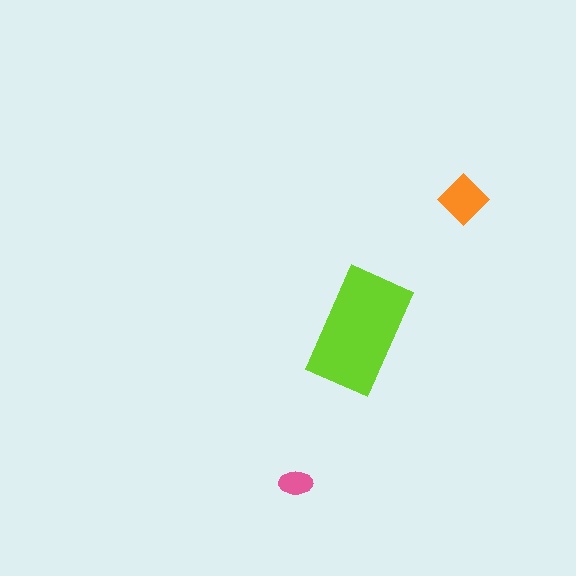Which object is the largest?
The lime rectangle.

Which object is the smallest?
The pink ellipse.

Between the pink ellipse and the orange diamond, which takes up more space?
The orange diamond.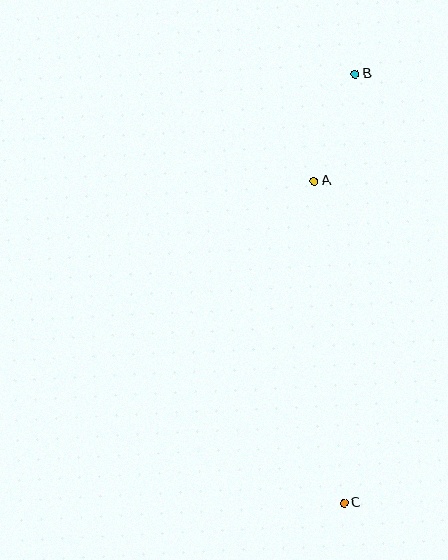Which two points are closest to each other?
Points A and B are closest to each other.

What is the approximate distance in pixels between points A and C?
The distance between A and C is approximately 323 pixels.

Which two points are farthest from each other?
Points B and C are farthest from each other.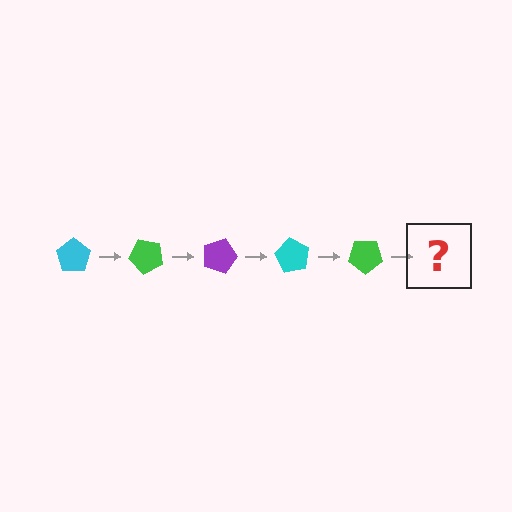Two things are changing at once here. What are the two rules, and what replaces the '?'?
The two rules are that it rotates 45 degrees each step and the color cycles through cyan, green, and purple. The '?' should be a purple pentagon, rotated 225 degrees from the start.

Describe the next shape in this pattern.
It should be a purple pentagon, rotated 225 degrees from the start.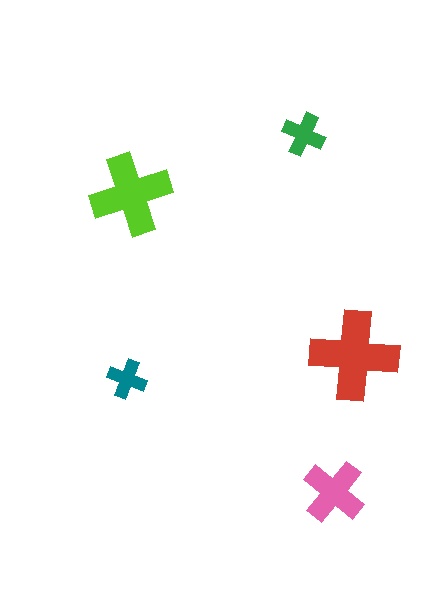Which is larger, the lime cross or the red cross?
The red one.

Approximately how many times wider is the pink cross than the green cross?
About 1.5 times wider.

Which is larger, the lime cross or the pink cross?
The lime one.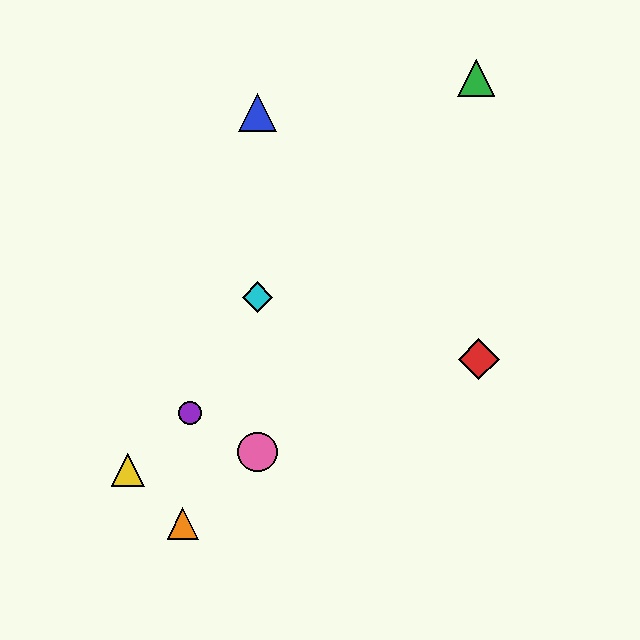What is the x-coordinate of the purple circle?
The purple circle is at x≈190.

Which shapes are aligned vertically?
The blue triangle, the cyan diamond, the pink circle are aligned vertically.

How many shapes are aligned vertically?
3 shapes (the blue triangle, the cyan diamond, the pink circle) are aligned vertically.